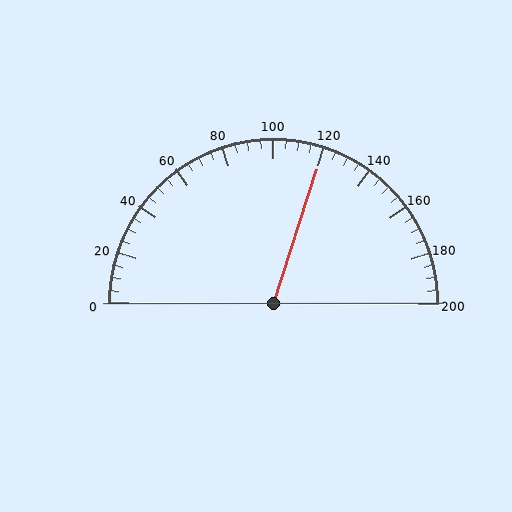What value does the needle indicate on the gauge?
The needle indicates approximately 120.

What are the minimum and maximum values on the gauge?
The gauge ranges from 0 to 200.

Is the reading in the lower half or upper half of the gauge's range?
The reading is in the upper half of the range (0 to 200).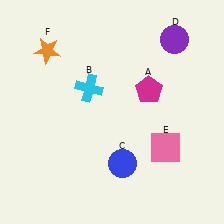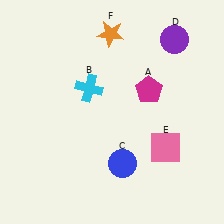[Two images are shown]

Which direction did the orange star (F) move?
The orange star (F) moved right.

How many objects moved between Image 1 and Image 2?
1 object moved between the two images.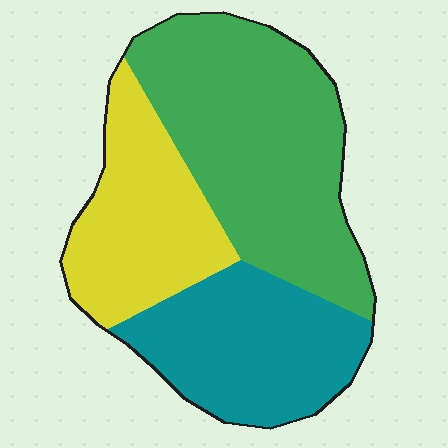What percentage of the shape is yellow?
Yellow takes up about one quarter (1/4) of the shape.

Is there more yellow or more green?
Green.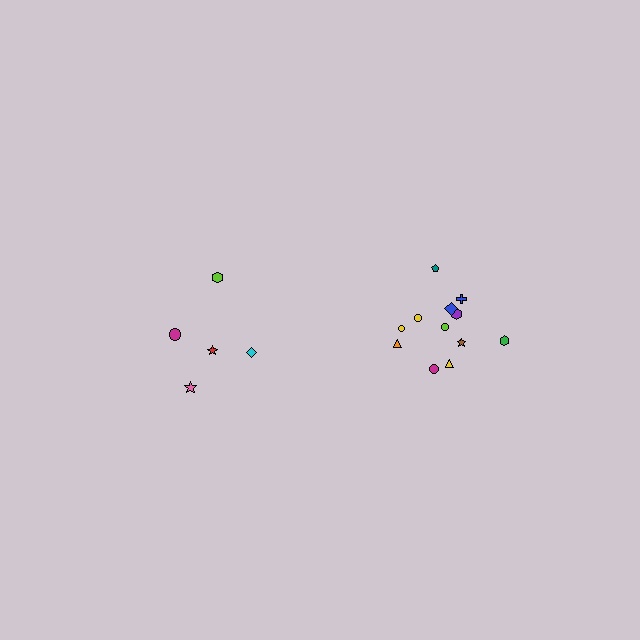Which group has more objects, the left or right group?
The right group.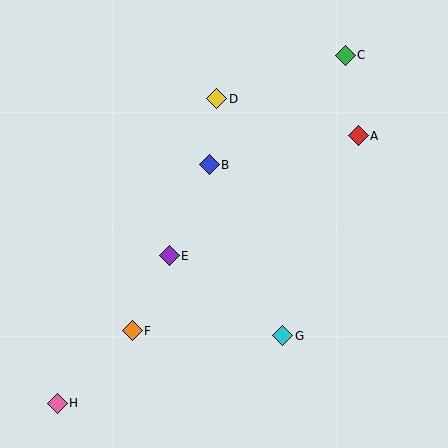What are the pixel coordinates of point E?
Point E is at (169, 256).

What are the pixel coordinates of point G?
Point G is at (283, 336).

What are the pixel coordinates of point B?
Point B is at (209, 165).